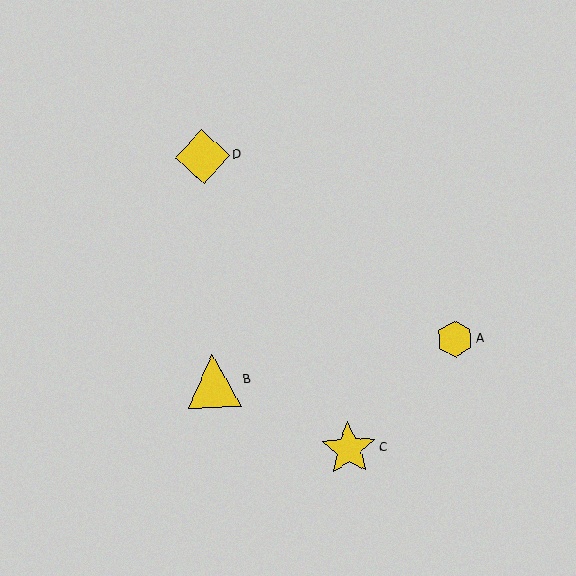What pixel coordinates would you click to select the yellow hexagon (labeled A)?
Click at (455, 339) to select the yellow hexagon A.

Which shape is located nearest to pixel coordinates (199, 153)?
The yellow diamond (labeled D) at (202, 156) is nearest to that location.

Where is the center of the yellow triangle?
The center of the yellow triangle is at (214, 381).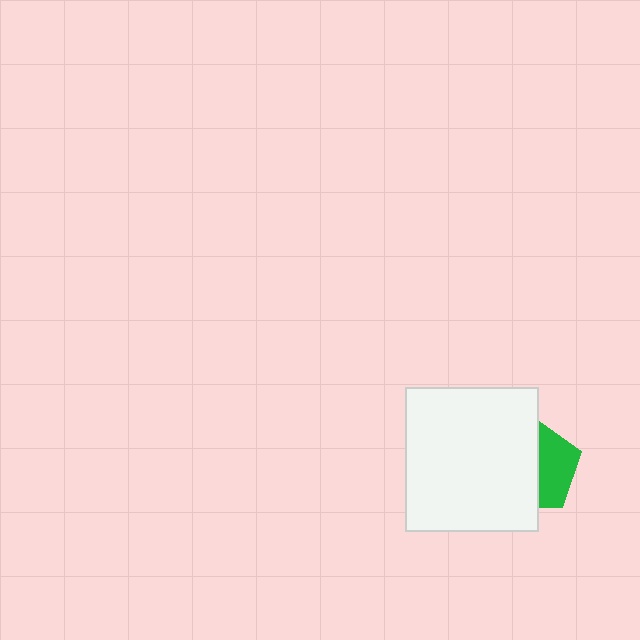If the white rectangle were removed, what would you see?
You would see the complete green pentagon.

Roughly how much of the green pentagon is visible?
A small part of it is visible (roughly 41%).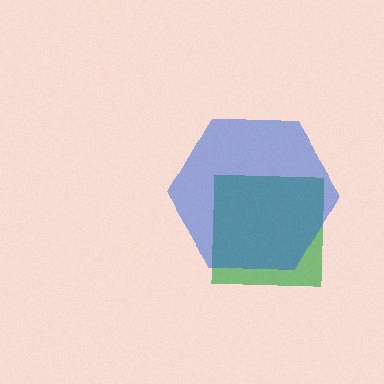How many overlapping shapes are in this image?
There are 2 overlapping shapes in the image.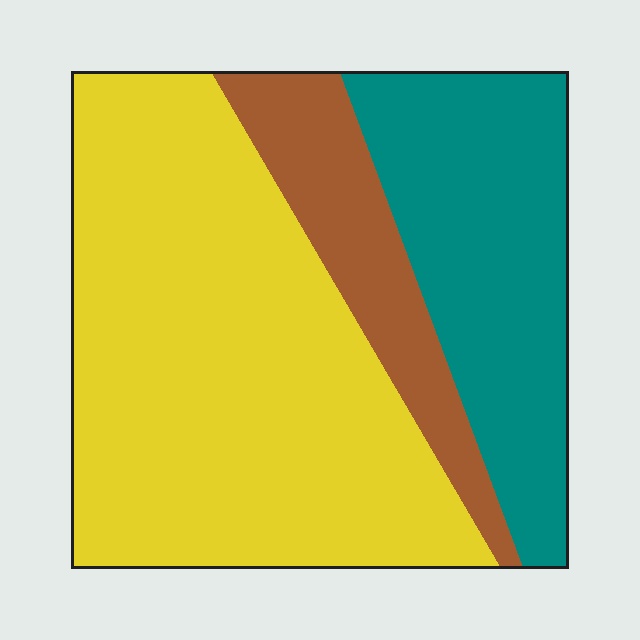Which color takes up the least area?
Brown, at roughly 15%.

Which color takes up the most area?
Yellow, at roughly 55%.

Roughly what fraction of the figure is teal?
Teal covers roughly 30% of the figure.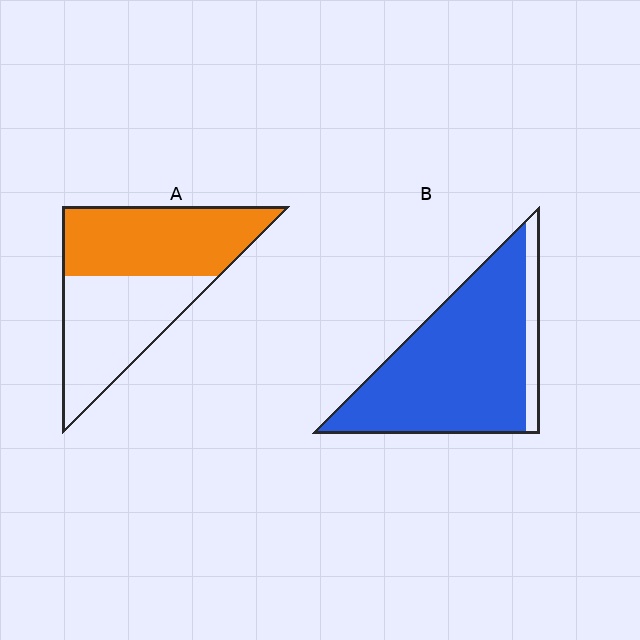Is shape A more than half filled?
Roughly half.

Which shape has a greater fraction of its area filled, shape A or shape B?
Shape B.